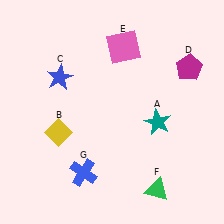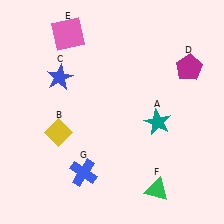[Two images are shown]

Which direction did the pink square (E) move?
The pink square (E) moved left.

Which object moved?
The pink square (E) moved left.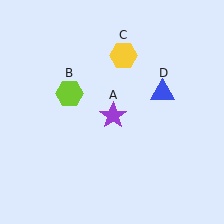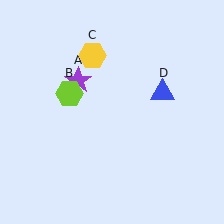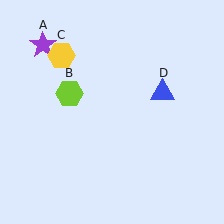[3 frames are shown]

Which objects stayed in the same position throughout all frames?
Lime hexagon (object B) and blue triangle (object D) remained stationary.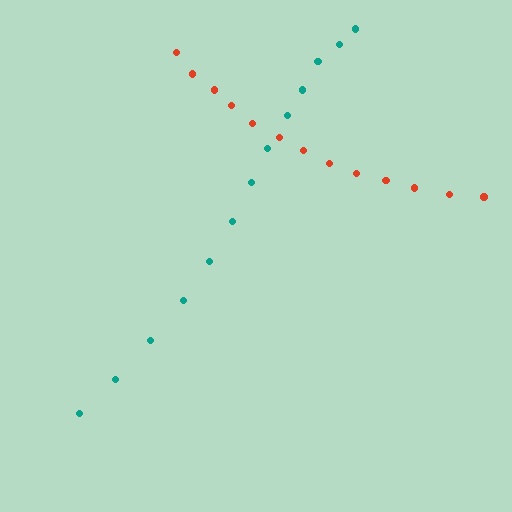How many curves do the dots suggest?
There are 2 distinct paths.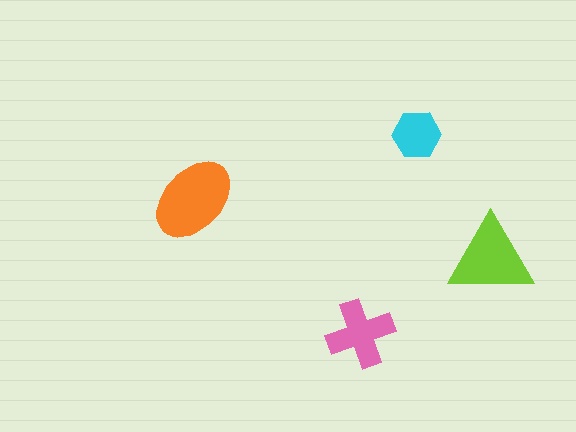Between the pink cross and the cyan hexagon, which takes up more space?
The pink cross.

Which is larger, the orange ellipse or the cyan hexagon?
The orange ellipse.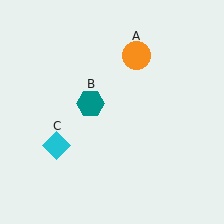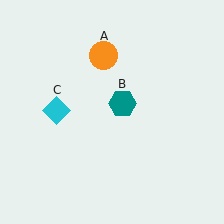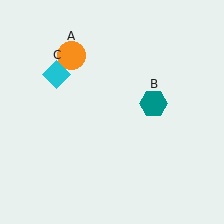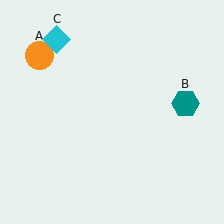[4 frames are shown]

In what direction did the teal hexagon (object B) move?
The teal hexagon (object B) moved right.